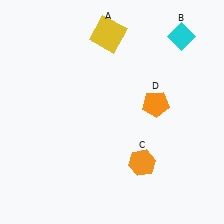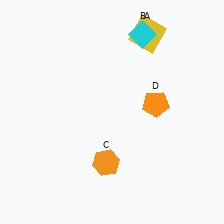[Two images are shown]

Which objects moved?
The objects that moved are: the yellow square (A), the cyan diamond (B), the orange hexagon (C).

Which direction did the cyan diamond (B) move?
The cyan diamond (B) moved left.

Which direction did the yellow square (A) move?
The yellow square (A) moved right.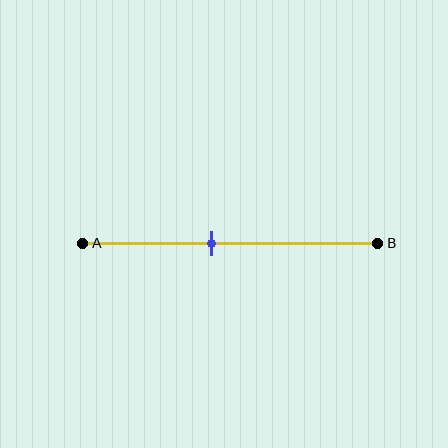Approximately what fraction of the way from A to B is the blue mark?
The blue mark is approximately 45% of the way from A to B.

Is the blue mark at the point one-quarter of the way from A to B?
No, the mark is at about 45% from A, not at the 25% one-quarter point.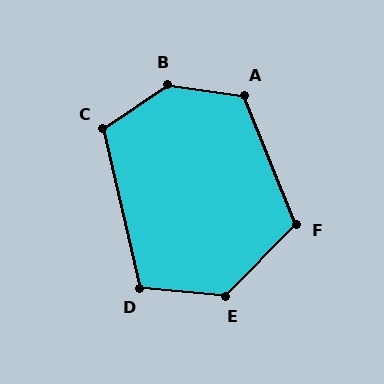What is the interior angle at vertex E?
Approximately 129 degrees (obtuse).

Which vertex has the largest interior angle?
B, at approximately 139 degrees.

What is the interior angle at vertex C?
Approximately 111 degrees (obtuse).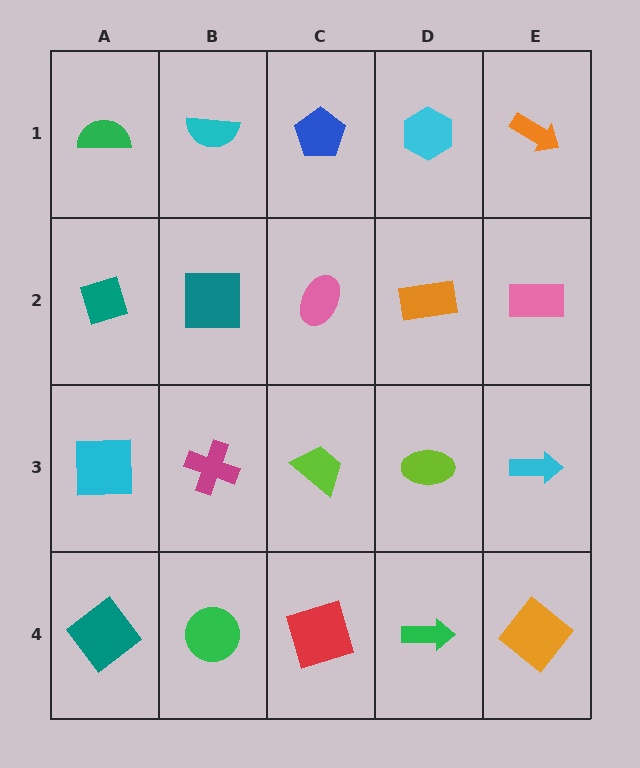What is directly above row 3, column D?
An orange rectangle.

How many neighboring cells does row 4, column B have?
3.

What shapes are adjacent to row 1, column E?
A pink rectangle (row 2, column E), a cyan hexagon (row 1, column D).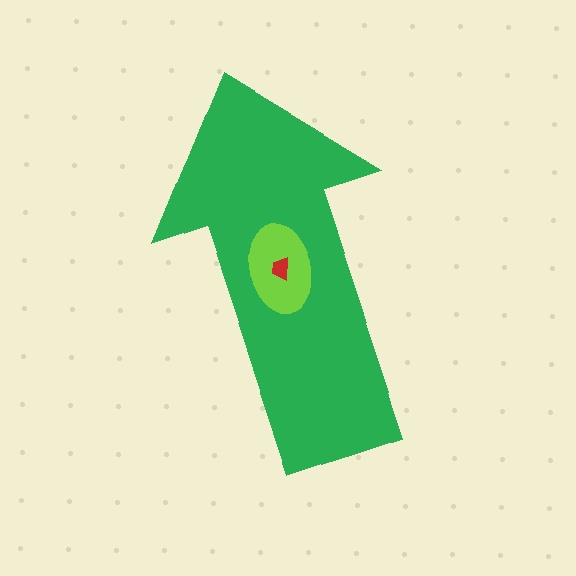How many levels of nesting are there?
3.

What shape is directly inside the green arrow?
The lime ellipse.